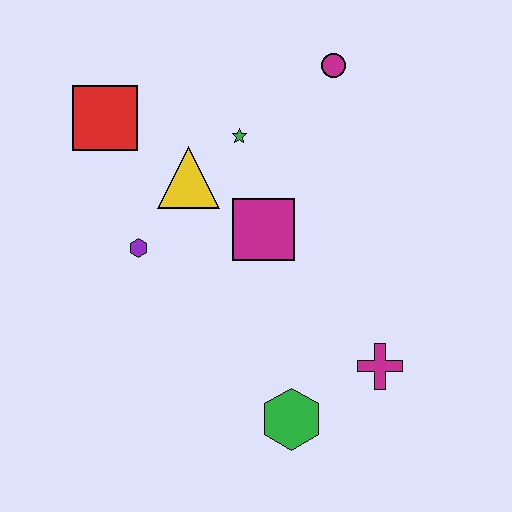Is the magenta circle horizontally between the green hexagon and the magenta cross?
Yes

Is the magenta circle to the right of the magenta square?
Yes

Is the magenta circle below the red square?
No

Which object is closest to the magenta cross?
The green hexagon is closest to the magenta cross.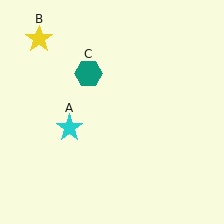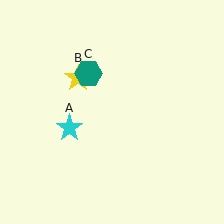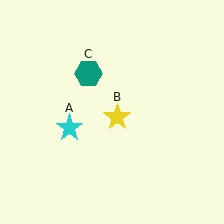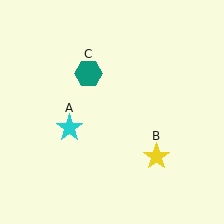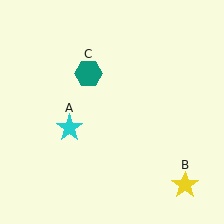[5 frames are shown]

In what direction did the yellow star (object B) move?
The yellow star (object B) moved down and to the right.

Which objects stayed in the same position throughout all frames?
Cyan star (object A) and teal hexagon (object C) remained stationary.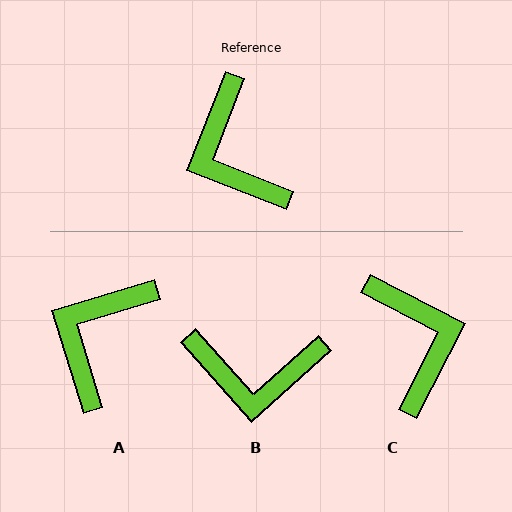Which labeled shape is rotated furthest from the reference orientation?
C, about 174 degrees away.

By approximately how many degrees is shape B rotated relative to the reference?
Approximately 63 degrees counter-clockwise.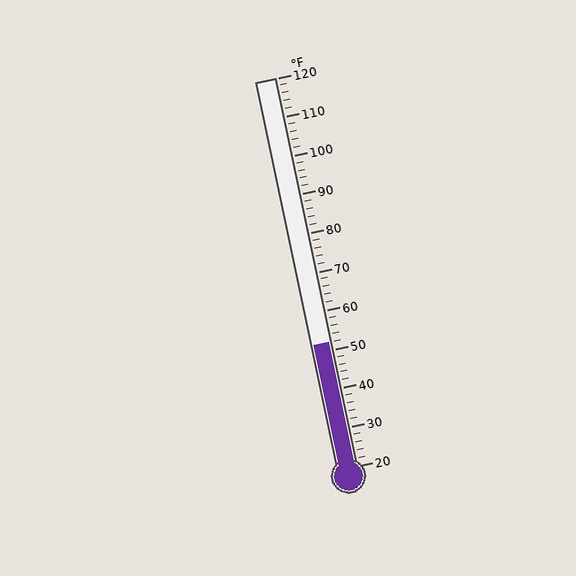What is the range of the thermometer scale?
The thermometer scale ranges from 20°F to 120°F.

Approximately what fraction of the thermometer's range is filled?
The thermometer is filled to approximately 30% of its range.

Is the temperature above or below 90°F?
The temperature is below 90°F.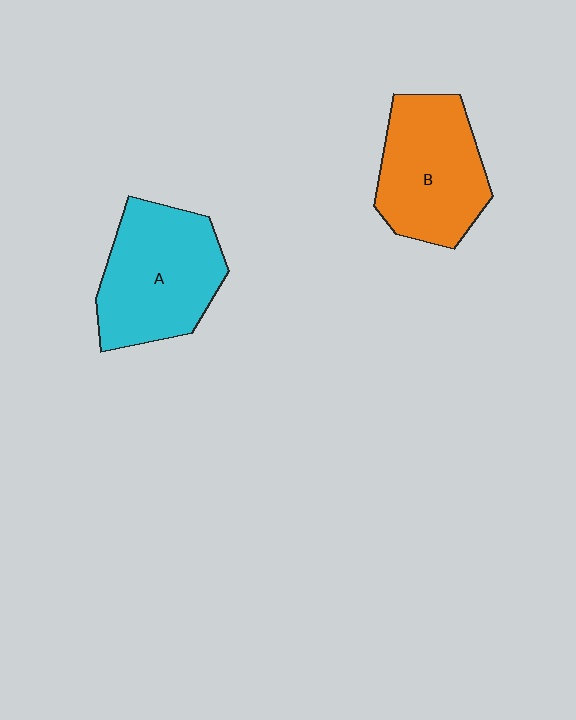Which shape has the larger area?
Shape A (cyan).